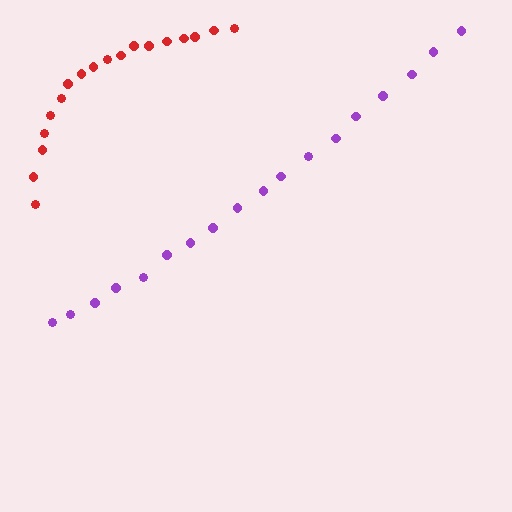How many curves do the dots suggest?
There are 2 distinct paths.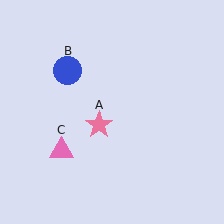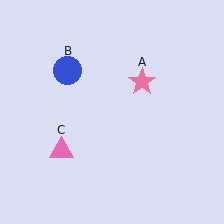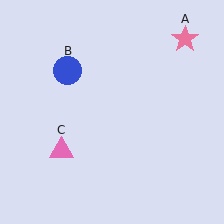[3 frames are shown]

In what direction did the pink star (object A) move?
The pink star (object A) moved up and to the right.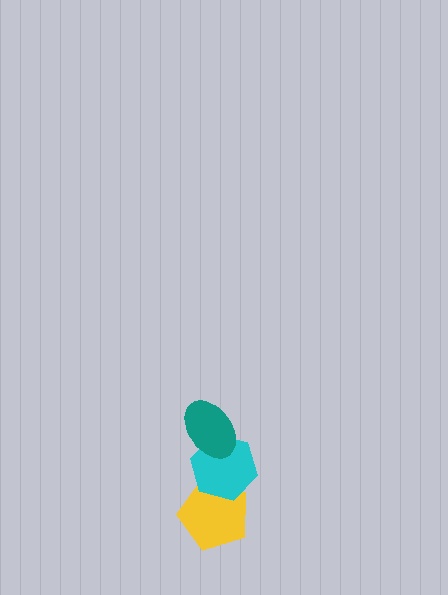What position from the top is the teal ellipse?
The teal ellipse is 1st from the top.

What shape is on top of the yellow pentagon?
The cyan hexagon is on top of the yellow pentagon.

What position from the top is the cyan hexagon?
The cyan hexagon is 2nd from the top.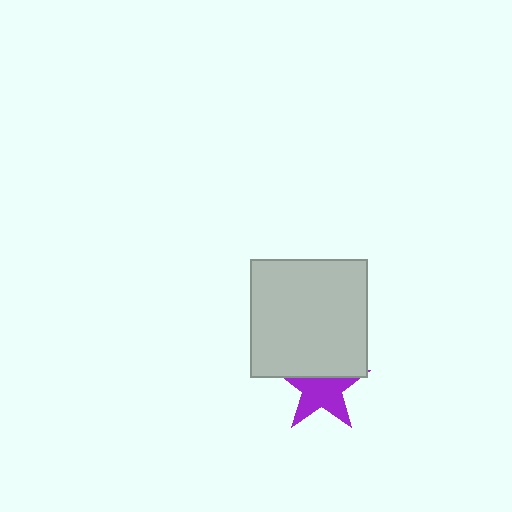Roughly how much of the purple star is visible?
About half of it is visible (roughly 64%).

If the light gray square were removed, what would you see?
You would see the complete purple star.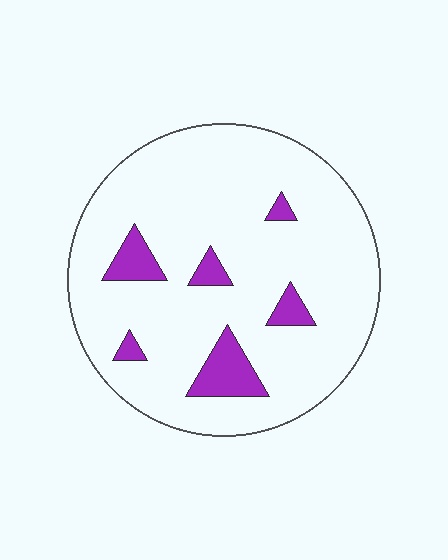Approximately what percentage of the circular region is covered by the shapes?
Approximately 10%.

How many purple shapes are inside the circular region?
6.